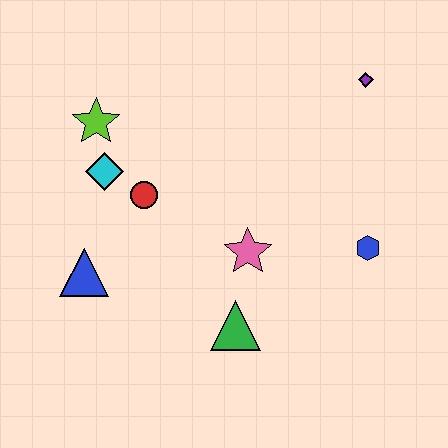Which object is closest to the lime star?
The cyan diamond is closest to the lime star.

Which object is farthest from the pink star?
The purple diamond is farthest from the pink star.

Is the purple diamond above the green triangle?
Yes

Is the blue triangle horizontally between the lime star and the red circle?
No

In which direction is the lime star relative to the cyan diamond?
The lime star is above the cyan diamond.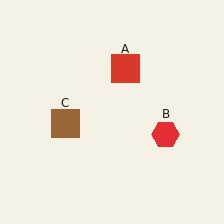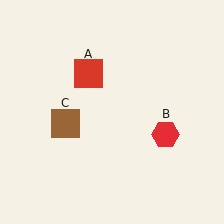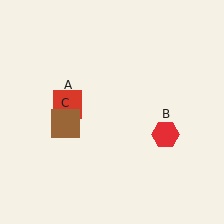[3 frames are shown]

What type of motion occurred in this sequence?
The red square (object A) rotated counterclockwise around the center of the scene.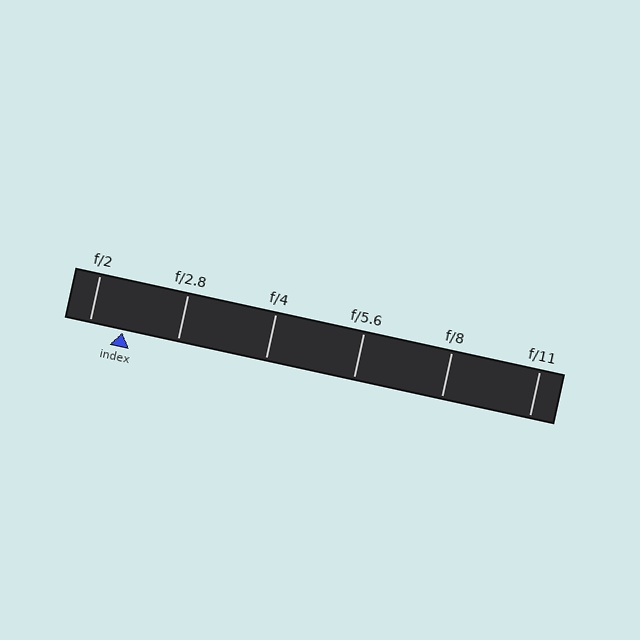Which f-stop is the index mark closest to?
The index mark is closest to f/2.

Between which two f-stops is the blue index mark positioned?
The index mark is between f/2 and f/2.8.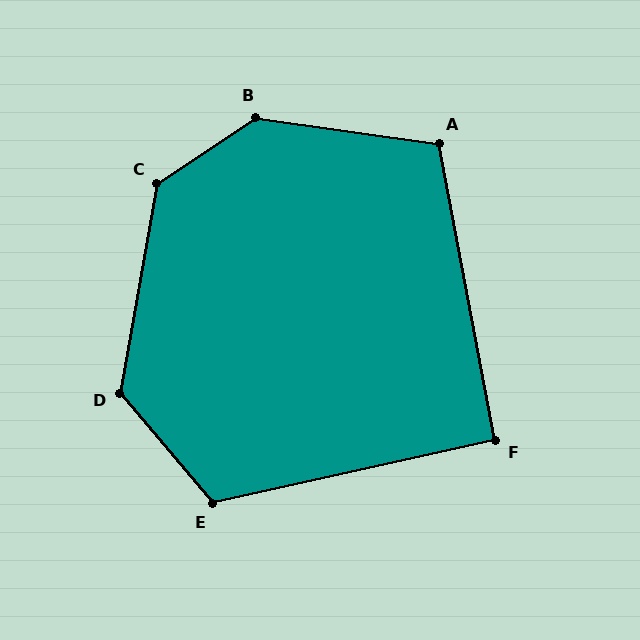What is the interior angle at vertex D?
Approximately 130 degrees (obtuse).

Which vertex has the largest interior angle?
B, at approximately 138 degrees.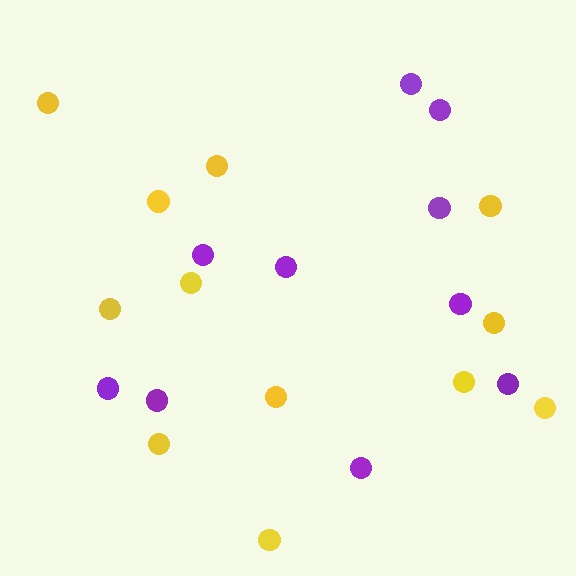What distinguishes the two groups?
There are 2 groups: one group of yellow circles (12) and one group of purple circles (10).